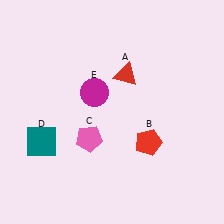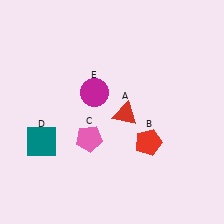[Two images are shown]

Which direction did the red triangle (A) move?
The red triangle (A) moved down.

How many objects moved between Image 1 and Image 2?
1 object moved between the two images.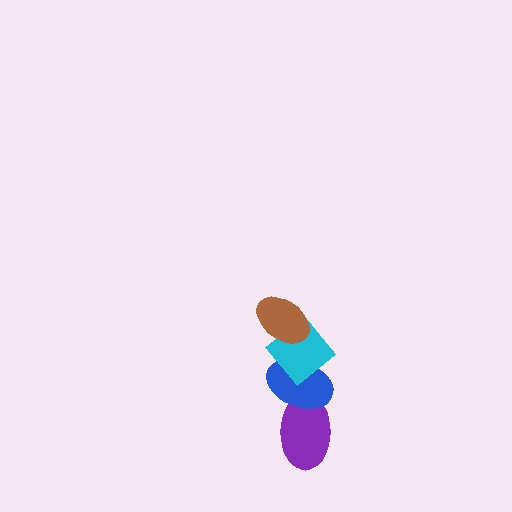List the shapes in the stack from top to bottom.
From top to bottom: the brown ellipse, the cyan diamond, the blue ellipse, the purple ellipse.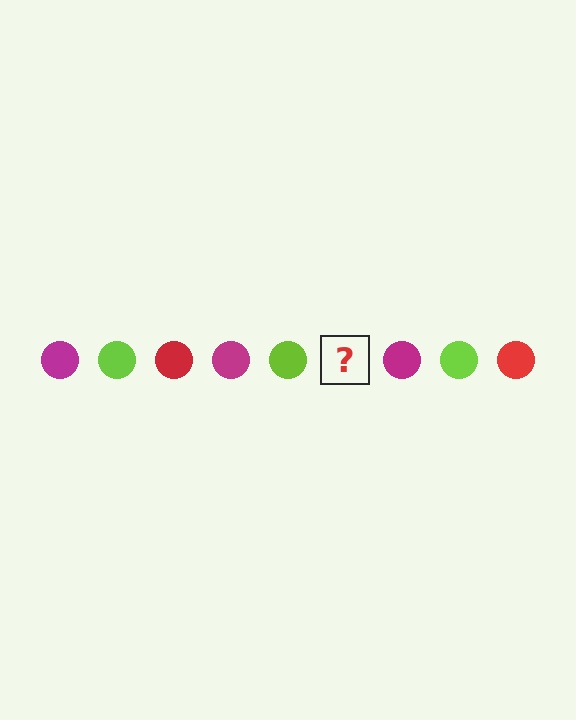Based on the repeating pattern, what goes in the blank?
The blank should be a red circle.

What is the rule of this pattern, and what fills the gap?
The rule is that the pattern cycles through magenta, lime, red circles. The gap should be filled with a red circle.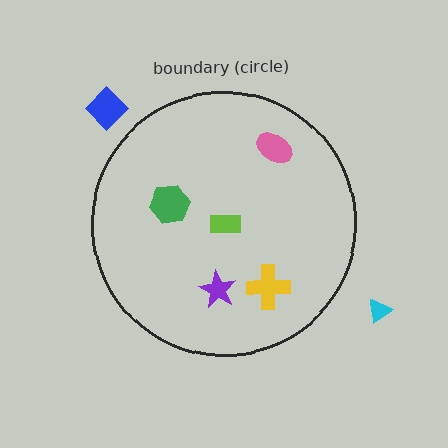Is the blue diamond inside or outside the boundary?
Outside.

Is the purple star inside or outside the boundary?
Inside.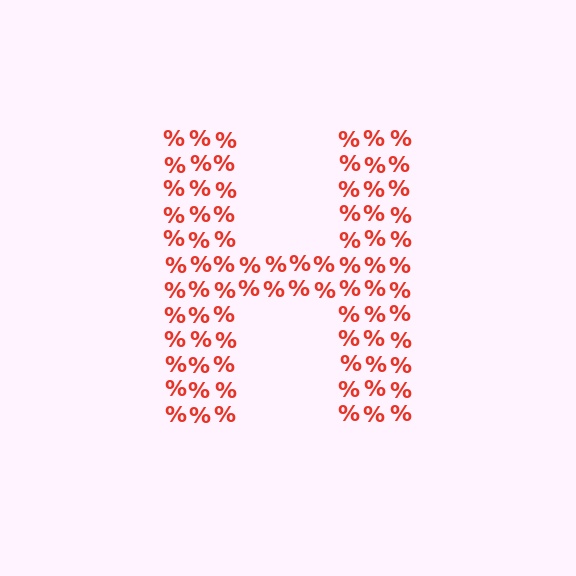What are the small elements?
The small elements are percent signs.